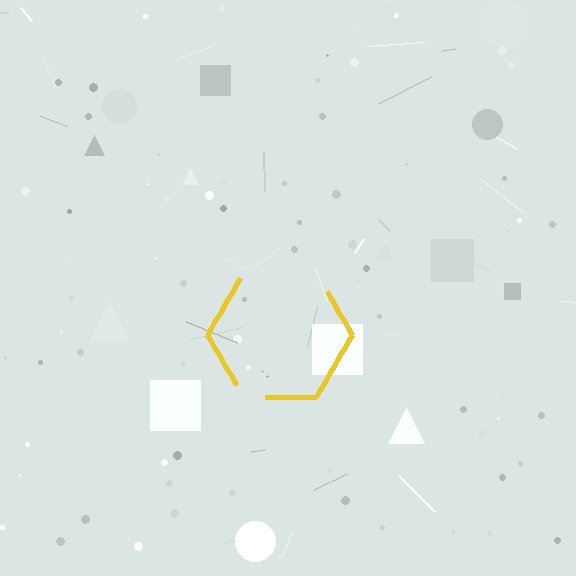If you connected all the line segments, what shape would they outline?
They would outline a hexagon.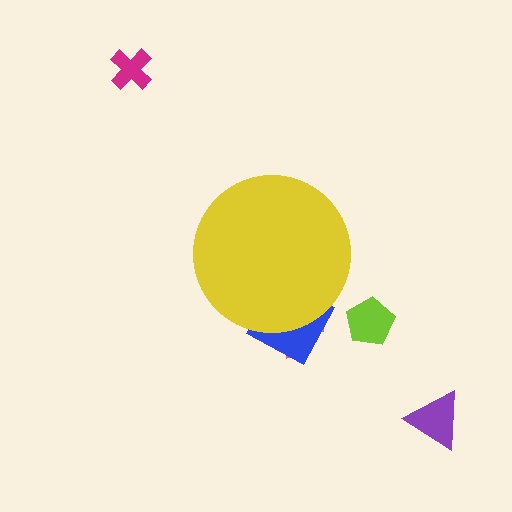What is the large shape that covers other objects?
A yellow circle.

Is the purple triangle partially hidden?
No, the purple triangle is fully visible.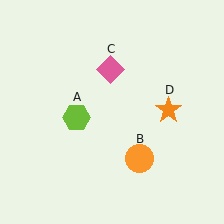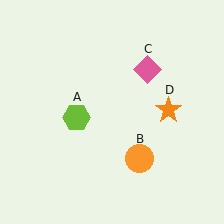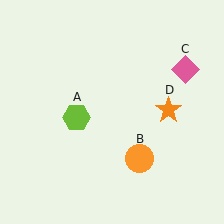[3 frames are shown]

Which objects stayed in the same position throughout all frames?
Lime hexagon (object A) and orange circle (object B) and orange star (object D) remained stationary.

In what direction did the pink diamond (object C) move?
The pink diamond (object C) moved right.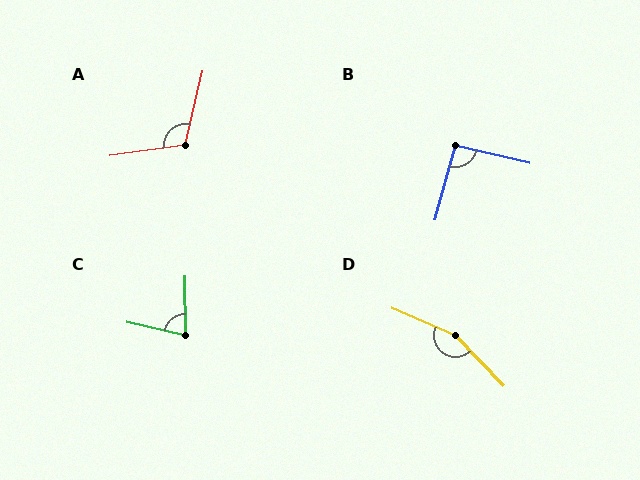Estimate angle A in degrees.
Approximately 111 degrees.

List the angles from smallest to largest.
C (76°), B (92°), A (111°), D (157°).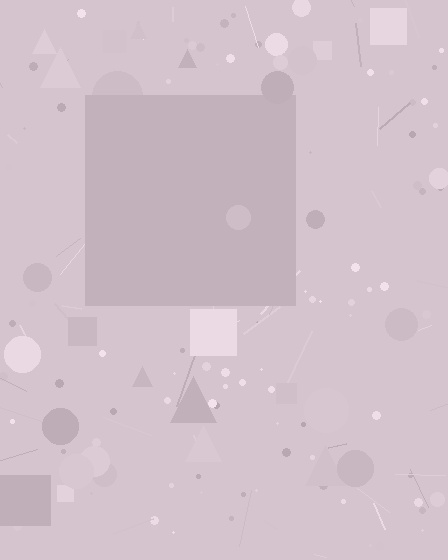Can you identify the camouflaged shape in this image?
The camouflaged shape is a square.